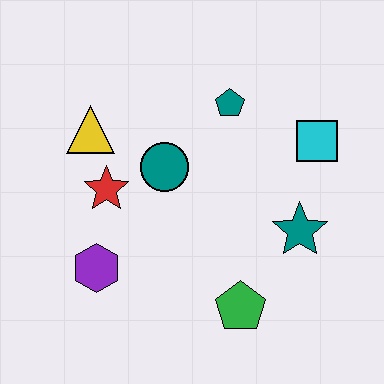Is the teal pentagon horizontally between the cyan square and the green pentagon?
No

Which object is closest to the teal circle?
The red star is closest to the teal circle.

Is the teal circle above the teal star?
Yes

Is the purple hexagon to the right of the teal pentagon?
No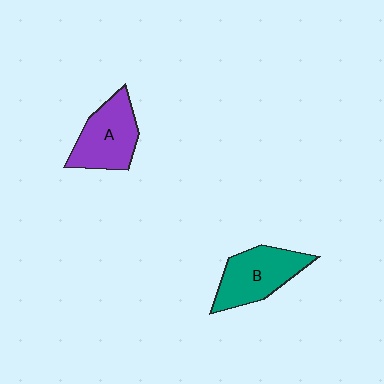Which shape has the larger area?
Shape B (teal).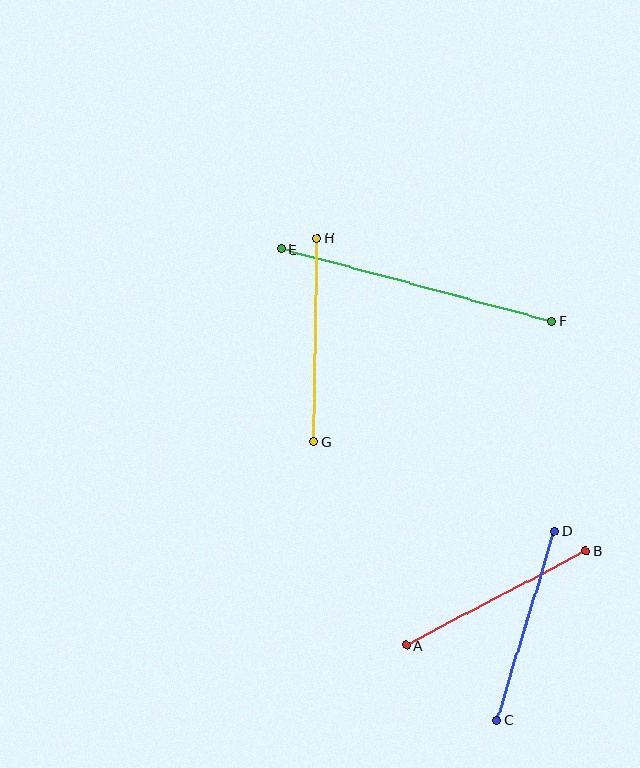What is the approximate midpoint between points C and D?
The midpoint is at approximately (526, 626) pixels.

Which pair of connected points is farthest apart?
Points E and F are farthest apart.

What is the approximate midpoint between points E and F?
The midpoint is at approximately (417, 285) pixels.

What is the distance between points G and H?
The distance is approximately 204 pixels.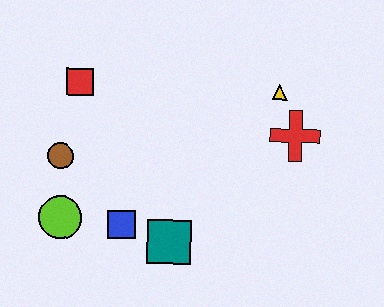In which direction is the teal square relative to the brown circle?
The teal square is to the right of the brown circle.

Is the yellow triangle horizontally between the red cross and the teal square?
Yes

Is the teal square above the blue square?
No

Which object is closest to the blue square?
The teal square is closest to the blue square.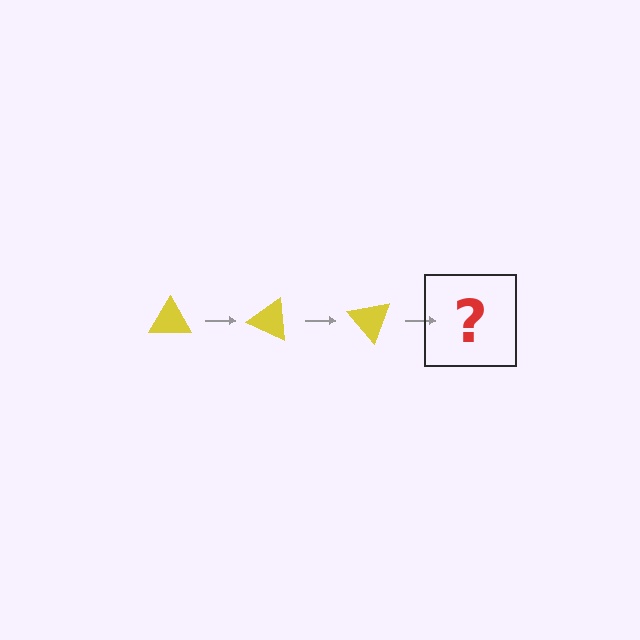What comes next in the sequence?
The next element should be a yellow triangle rotated 75 degrees.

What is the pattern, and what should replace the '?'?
The pattern is that the triangle rotates 25 degrees each step. The '?' should be a yellow triangle rotated 75 degrees.